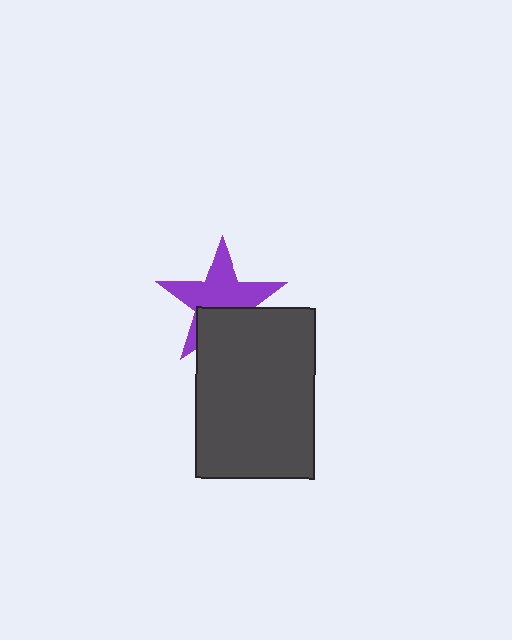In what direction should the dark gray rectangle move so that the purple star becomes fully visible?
The dark gray rectangle should move down. That is the shortest direction to clear the overlap and leave the purple star fully visible.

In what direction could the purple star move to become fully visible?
The purple star could move up. That would shift it out from behind the dark gray rectangle entirely.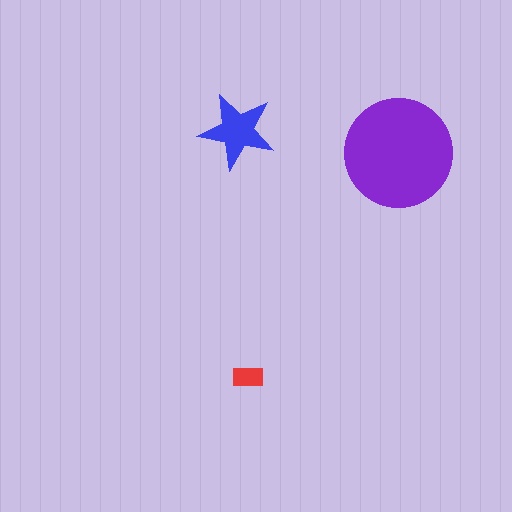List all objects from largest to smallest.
The purple circle, the blue star, the red rectangle.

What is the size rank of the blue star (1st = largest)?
2nd.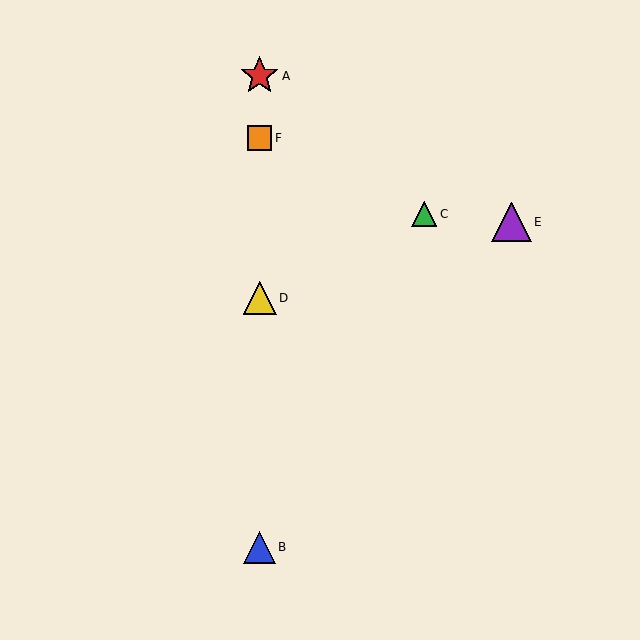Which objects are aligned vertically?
Objects A, B, D, F are aligned vertically.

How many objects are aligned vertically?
4 objects (A, B, D, F) are aligned vertically.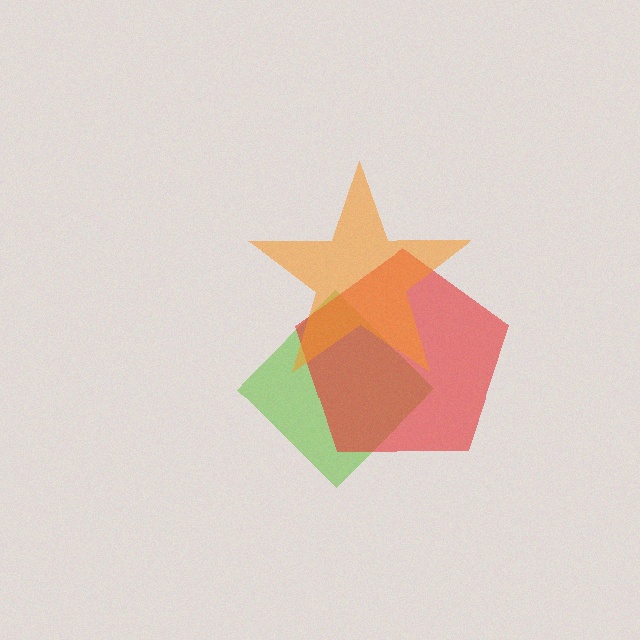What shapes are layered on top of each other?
The layered shapes are: a lime diamond, a red pentagon, an orange star.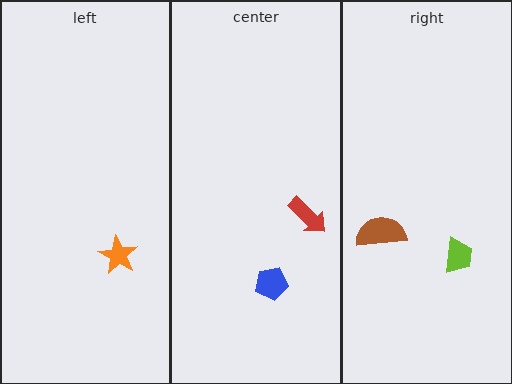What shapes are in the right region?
The brown semicircle, the lime trapezoid.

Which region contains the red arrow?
The center region.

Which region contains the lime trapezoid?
The right region.